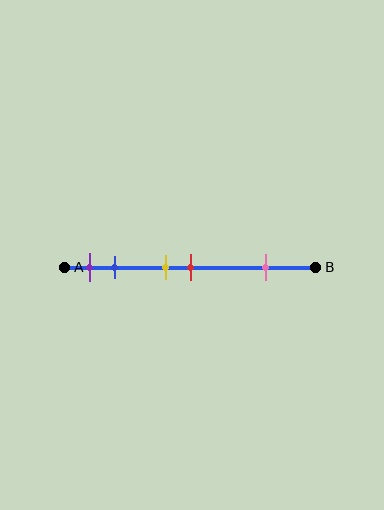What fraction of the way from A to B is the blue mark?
The blue mark is approximately 20% (0.2) of the way from A to B.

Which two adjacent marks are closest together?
The yellow and red marks are the closest adjacent pair.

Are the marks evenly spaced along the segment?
No, the marks are not evenly spaced.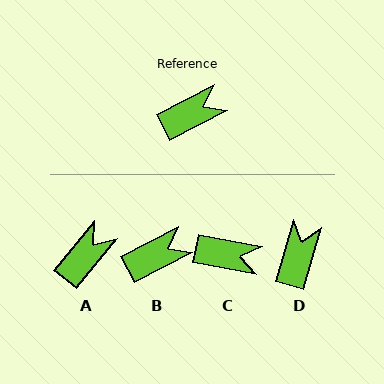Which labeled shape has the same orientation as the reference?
B.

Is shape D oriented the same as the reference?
No, it is off by about 47 degrees.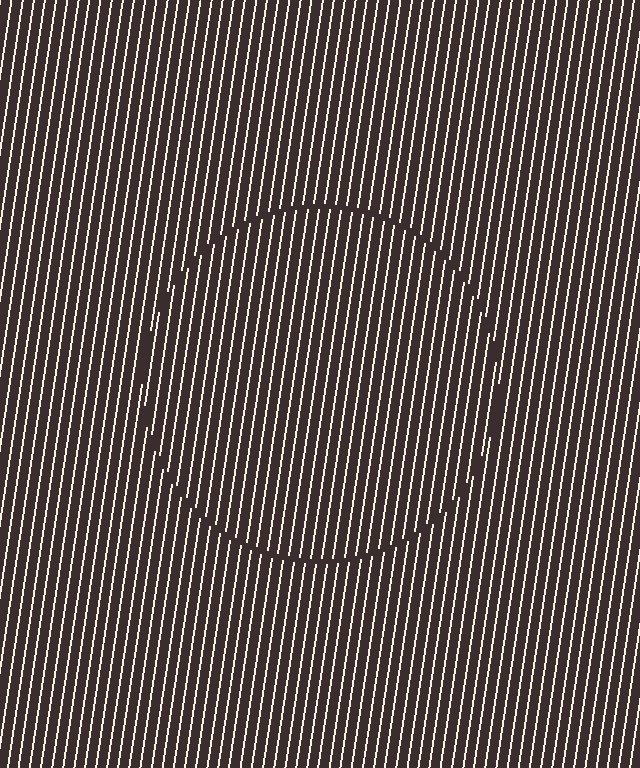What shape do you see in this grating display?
An illusory circle. The interior of the shape contains the same grating, shifted by half a period — the contour is defined by the phase discontinuity where line-ends from the inner and outer gratings abut.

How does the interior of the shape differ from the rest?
The interior of the shape contains the same grating, shifted by half a period — the contour is defined by the phase discontinuity where line-ends from the inner and outer gratings abut.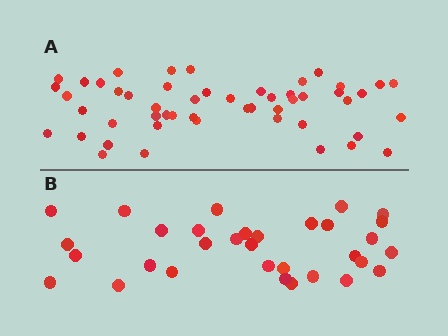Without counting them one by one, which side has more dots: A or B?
Region A (the top region) has more dots.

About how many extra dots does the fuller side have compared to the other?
Region A has approximately 20 more dots than region B.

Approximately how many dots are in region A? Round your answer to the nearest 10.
About 50 dots. (The exact count is 51, which rounds to 50.)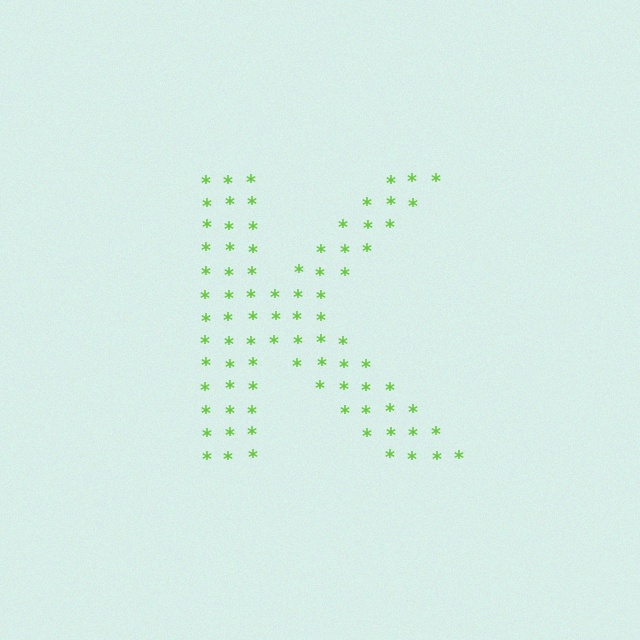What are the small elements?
The small elements are asterisks.